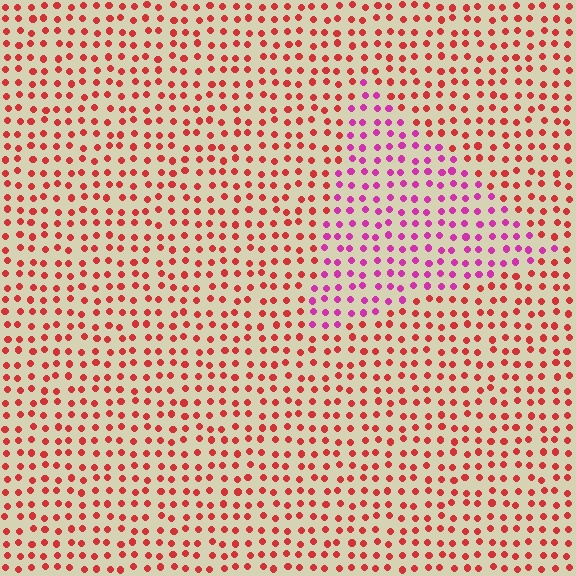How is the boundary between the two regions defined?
The boundary is defined purely by a slight shift in hue (about 45 degrees). Spacing, size, and orientation are identical on both sides.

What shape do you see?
I see a triangle.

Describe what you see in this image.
The image is filled with small red elements in a uniform arrangement. A triangle-shaped region is visible where the elements are tinted to a slightly different hue, forming a subtle color boundary.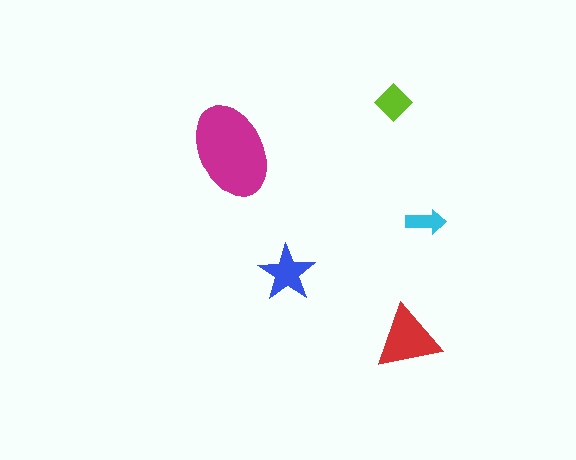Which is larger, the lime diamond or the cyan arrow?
The lime diamond.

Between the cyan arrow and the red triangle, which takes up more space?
The red triangle.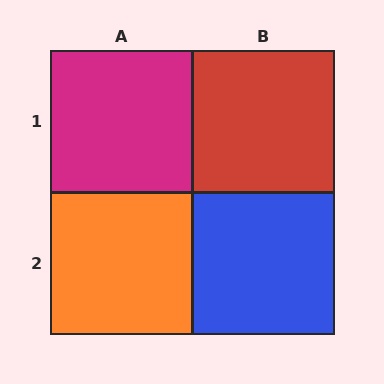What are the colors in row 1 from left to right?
Magenta, red.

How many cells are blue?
1 cell is blue.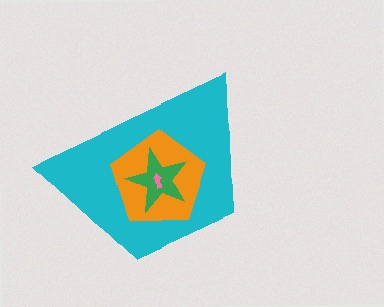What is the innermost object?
The pink arrow.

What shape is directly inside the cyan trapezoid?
The orange pentagon.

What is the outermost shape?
The cyan trapezoid.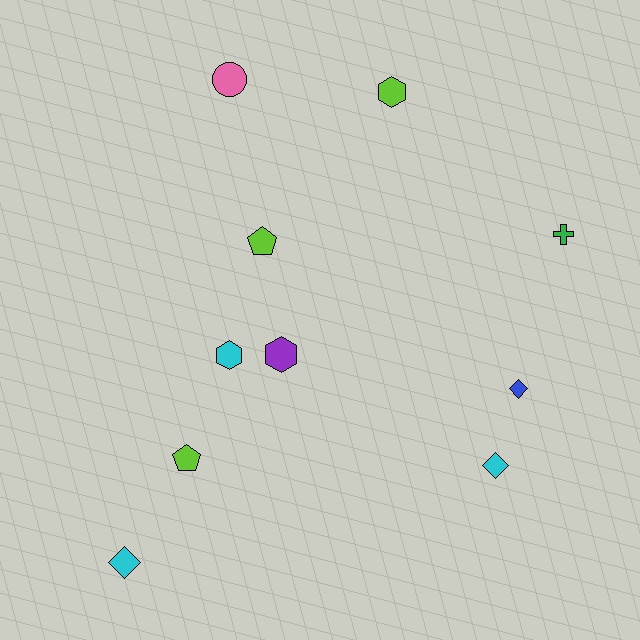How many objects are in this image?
There are 10 objects.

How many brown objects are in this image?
There are no brown objects.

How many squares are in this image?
There are no squares.